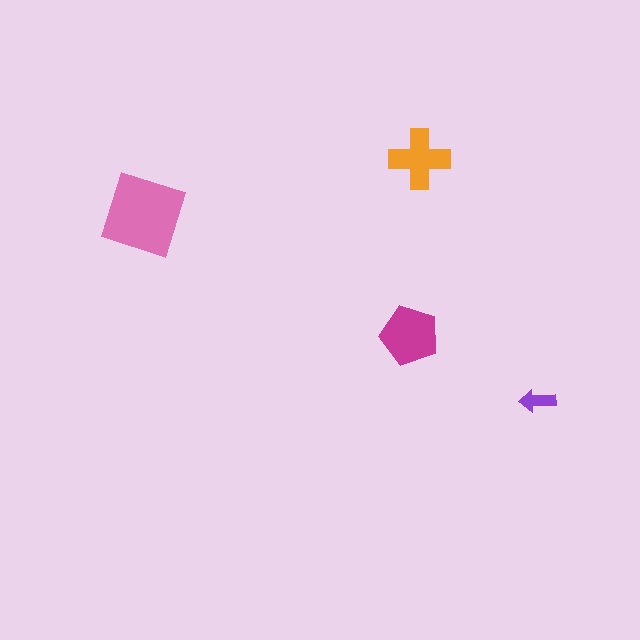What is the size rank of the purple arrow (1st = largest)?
4th.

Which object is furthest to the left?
The pink diamond is leftmost.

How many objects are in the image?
There are 4 objects in the image.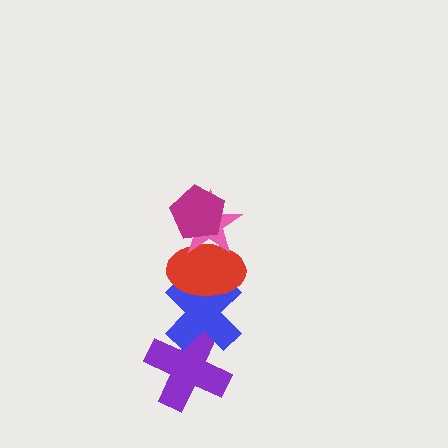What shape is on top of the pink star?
The magenta pentagon is on top of the pink star.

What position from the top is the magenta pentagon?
The magenta pentagon is 1st from the top.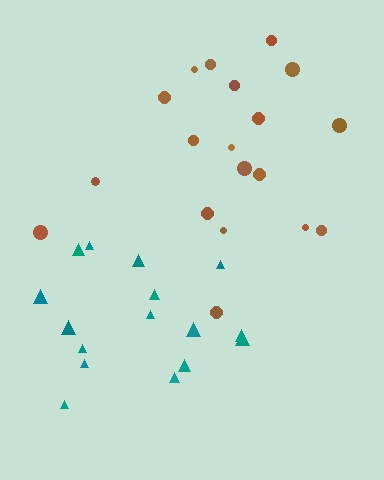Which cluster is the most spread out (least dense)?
Brown.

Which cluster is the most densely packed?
Teal.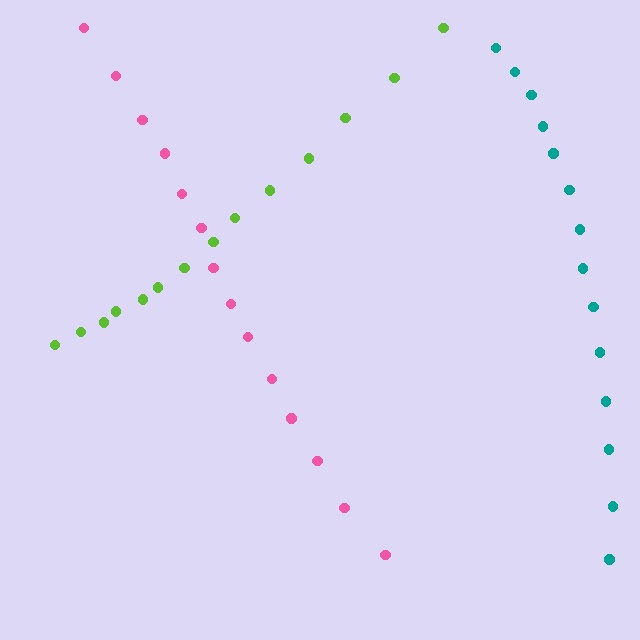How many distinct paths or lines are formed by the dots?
There are 3 distinct paths.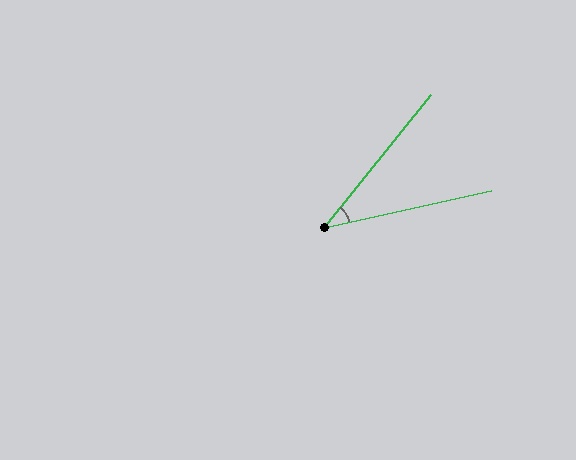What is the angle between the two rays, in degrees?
Approximately 39 degrees.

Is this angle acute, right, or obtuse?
It is acute.